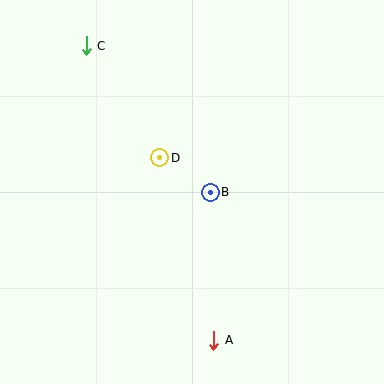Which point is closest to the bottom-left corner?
Point A is closest to the bottom-left corner.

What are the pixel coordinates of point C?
Point C is at (86, 46).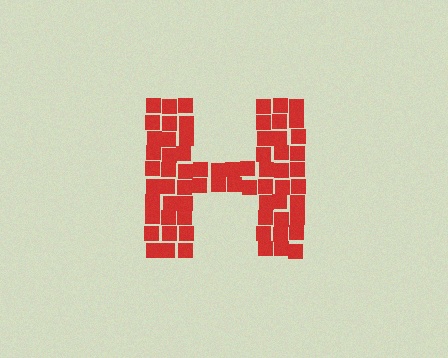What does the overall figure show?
The overall figure shows the letter H.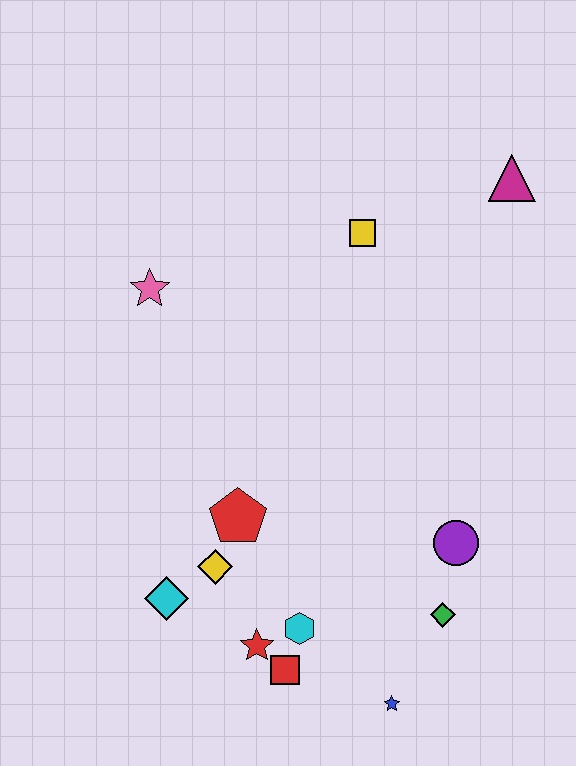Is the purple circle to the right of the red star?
Yes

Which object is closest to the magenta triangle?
The yellow square is closest to the magenta triangle.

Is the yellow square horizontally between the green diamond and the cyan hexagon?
Yes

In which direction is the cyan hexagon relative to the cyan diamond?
The cyan hexagon is to the right of the cyan diamond.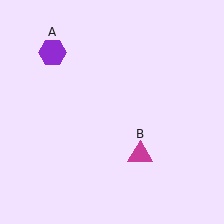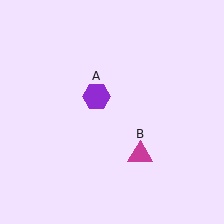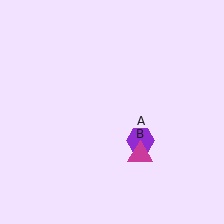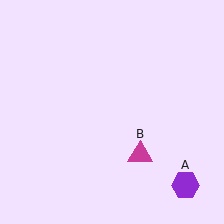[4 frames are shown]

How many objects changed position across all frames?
1 object changed position: purple hexagon (object A).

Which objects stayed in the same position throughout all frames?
Magenta triangle (object B) remained stationary.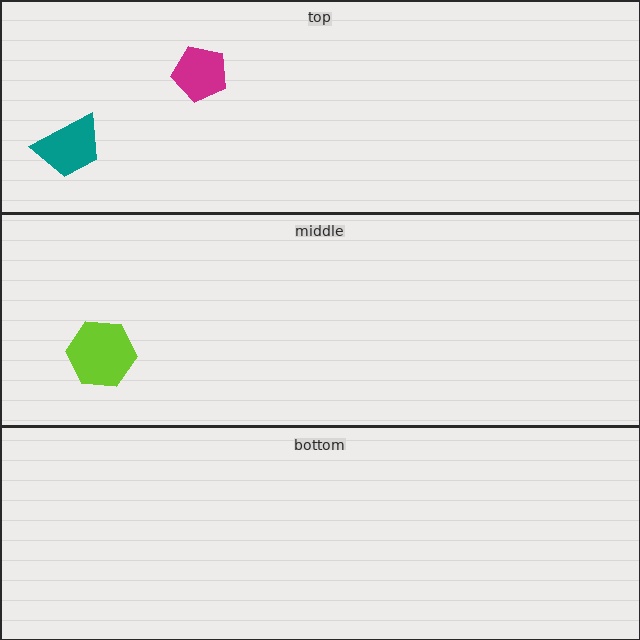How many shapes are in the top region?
2.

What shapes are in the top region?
The teal trapezoid, the magenta pentagon.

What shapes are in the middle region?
The lime hexagon.